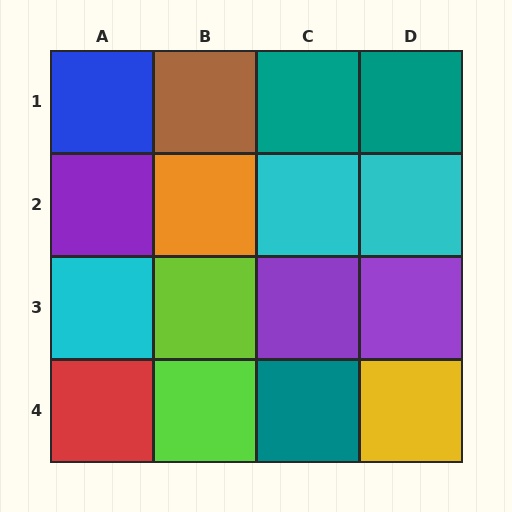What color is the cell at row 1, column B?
Brown.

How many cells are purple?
3 cells are purple.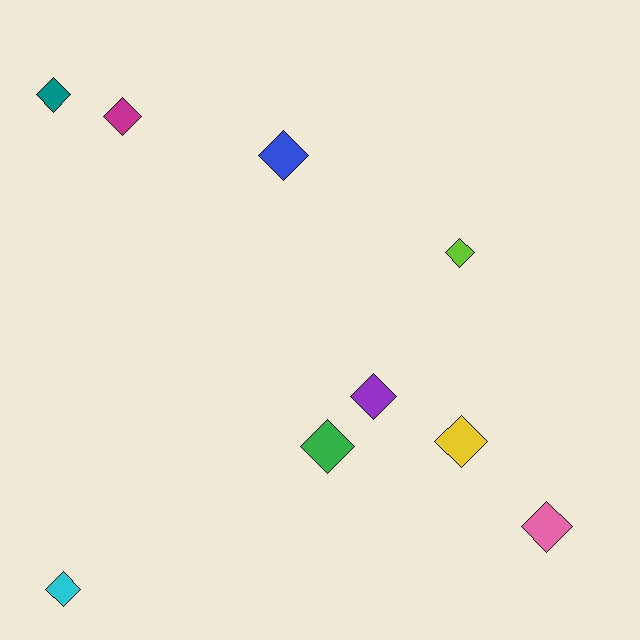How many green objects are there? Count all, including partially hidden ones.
There is 1 green object.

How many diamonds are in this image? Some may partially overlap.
There are 9 diamonds.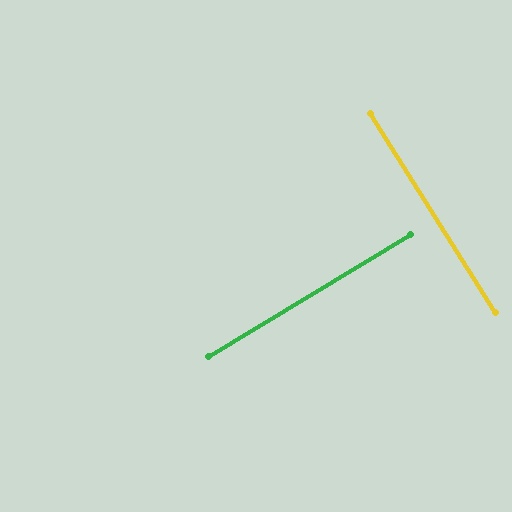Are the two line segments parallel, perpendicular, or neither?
Perpendicular — they meet at approximately 89°.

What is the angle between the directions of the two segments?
Approximately 89 degrees.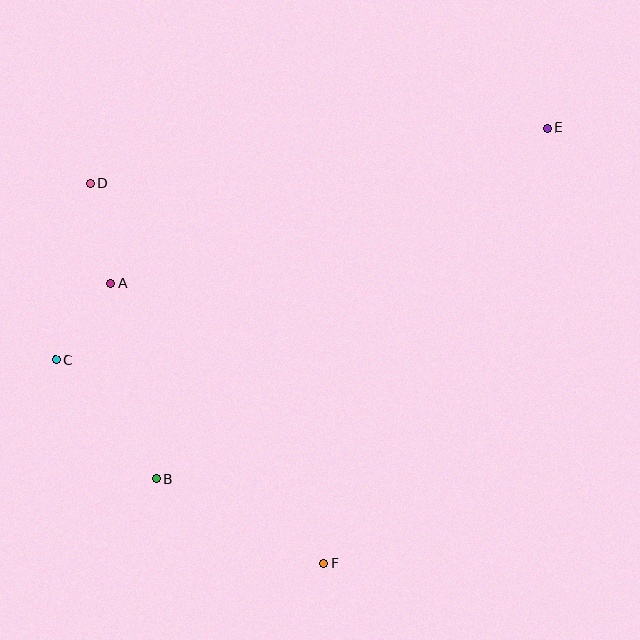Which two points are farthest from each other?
Points C and E are farthest from each other.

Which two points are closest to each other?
Points A and C are closest to each other.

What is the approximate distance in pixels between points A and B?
The distance between A and B is approximately 201 pixels.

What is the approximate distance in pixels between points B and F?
The distance between B and F is approximately 187 pixels.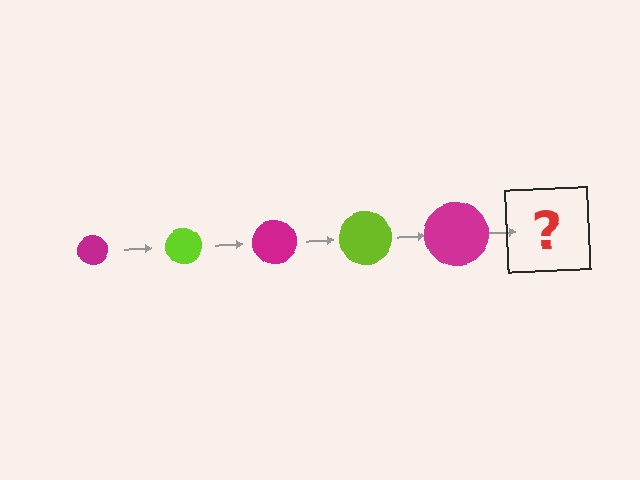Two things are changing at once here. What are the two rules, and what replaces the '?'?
The two rules are that the circle grows larger each step and the color cycles through magenta and lime. The '?' should be a lime circle, larger than the previous one.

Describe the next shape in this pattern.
It should be a lime circle, larger than the previous one.